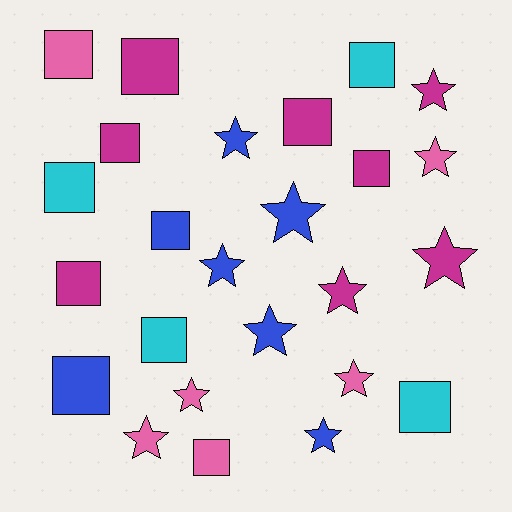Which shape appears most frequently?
Square, with 13 objects.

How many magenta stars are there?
There are 3 magenta stars.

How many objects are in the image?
There are 25 objects.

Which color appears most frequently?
Magenta, with 8 objects.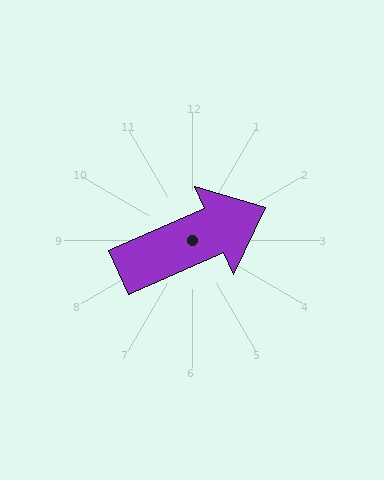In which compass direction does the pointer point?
Northeast.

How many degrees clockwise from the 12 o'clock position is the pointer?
Approximately 66 degrees.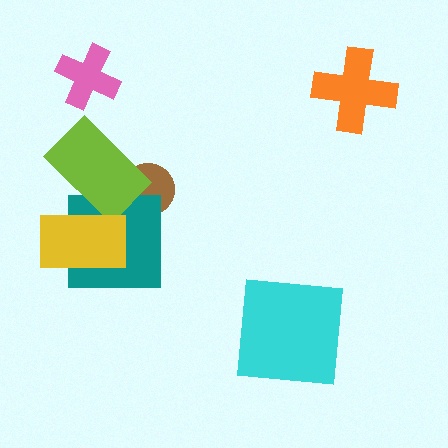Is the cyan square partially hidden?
No, no other shape covers it.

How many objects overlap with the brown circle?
2 objects overlap with the brown circle.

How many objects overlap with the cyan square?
0 objects overlap with the cyan square.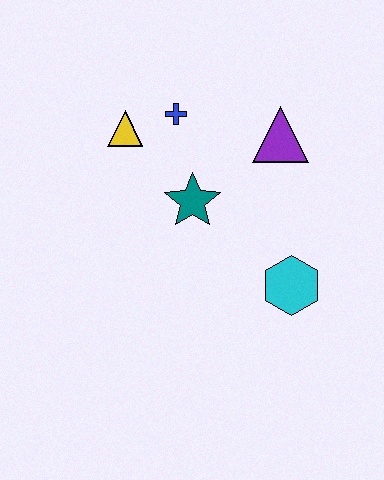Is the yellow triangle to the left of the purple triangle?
Yes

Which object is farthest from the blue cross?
The cyan hexagon is farthest from the blue cross.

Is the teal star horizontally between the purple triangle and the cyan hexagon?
No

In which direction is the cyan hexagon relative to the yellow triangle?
The cyan hexagon is to the right of the yellow triangle.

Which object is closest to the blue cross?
The yellow triangle is closest to the blue cross.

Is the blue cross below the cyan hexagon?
No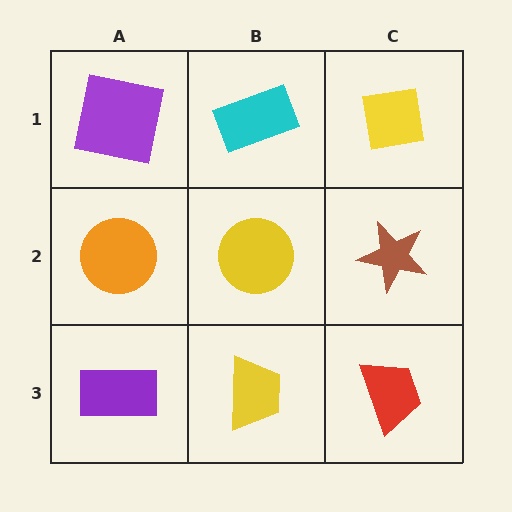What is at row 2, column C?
A brown star.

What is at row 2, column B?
A yellow circle.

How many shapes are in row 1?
3 shapes.